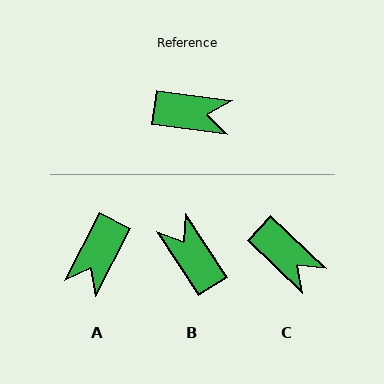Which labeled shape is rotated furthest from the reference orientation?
B, about 131 degrees away.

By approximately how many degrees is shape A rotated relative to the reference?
Approximately 109 degrees clockwise.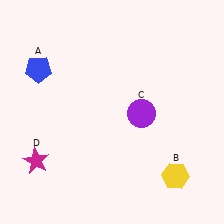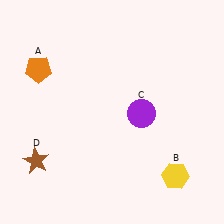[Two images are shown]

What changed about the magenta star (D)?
In Image 1, D is magenta. In Image 2, it changed to brown.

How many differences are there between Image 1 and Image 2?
There are 2 differences between the two images.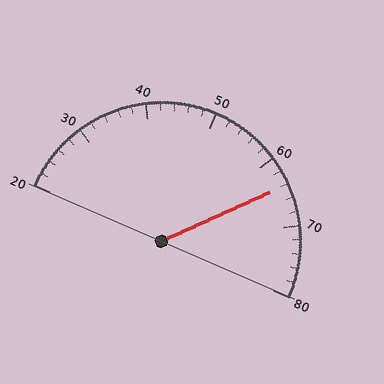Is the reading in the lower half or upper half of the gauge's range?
The reading is in the upper half of the range (20 to 80).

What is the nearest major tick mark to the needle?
The nearest major tick mark is 60.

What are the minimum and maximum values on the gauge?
The gauge ranges from 20 to 80.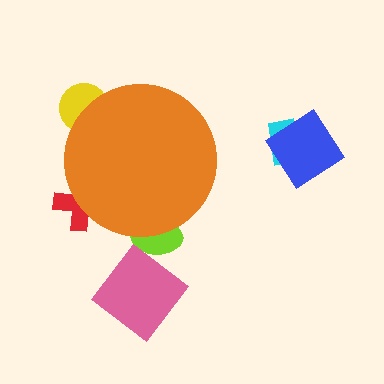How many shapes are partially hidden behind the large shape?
3 shapes are partially hidden.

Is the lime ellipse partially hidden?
Yes, the lime ellipse is partially hidden behind the orange circle.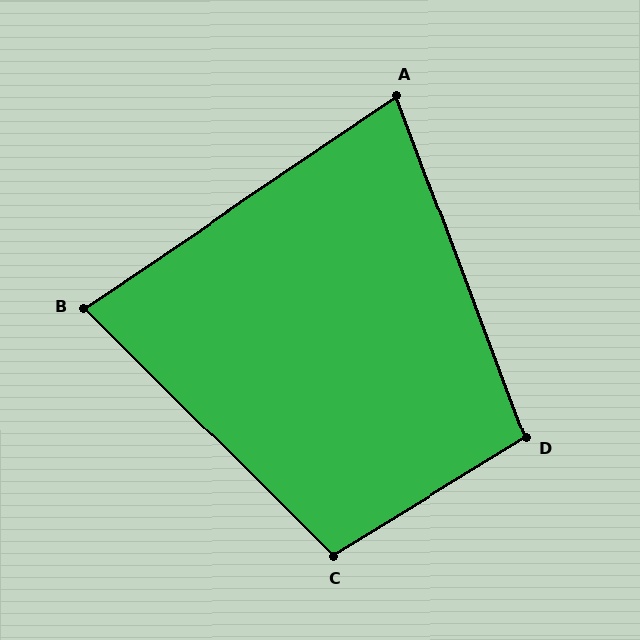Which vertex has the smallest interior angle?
A, at approximately 77 degrees.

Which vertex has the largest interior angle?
C, at approximately 103 degrees.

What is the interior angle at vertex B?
Approximately 79 degrees (acute).